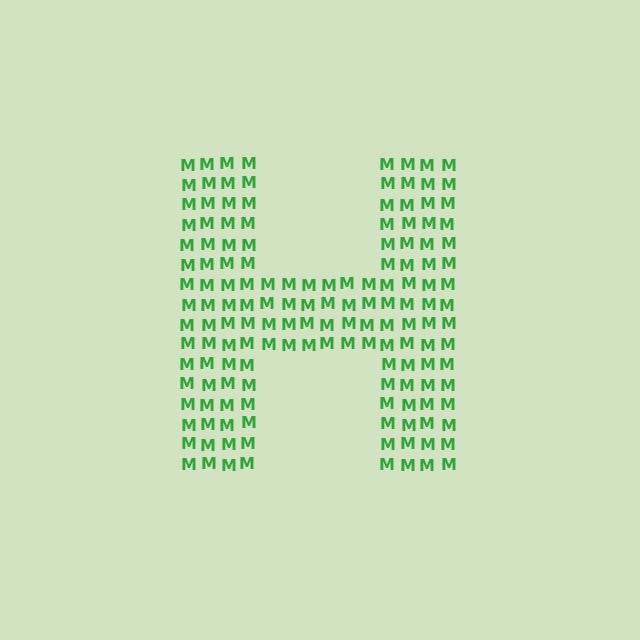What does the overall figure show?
The overall figure shows the letter H.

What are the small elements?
The small elements are letter M's.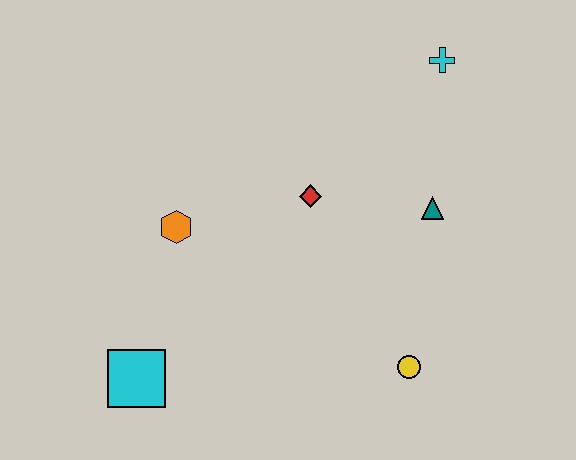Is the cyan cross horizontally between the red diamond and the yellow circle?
No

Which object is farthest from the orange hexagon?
The cyan cross is farthest from the orange hexagon.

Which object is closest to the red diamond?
The teal triangle is closest to the red diamond.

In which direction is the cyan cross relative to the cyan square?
The cyan cross is above the cyan square.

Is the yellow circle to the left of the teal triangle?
Yes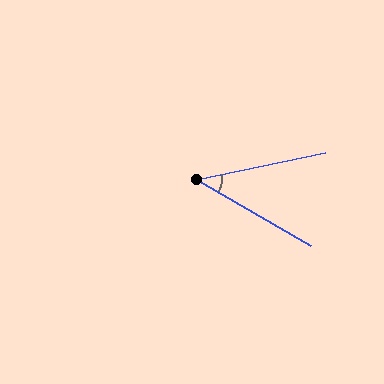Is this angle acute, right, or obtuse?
It is acute.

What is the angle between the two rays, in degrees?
Approximately 42 degrees.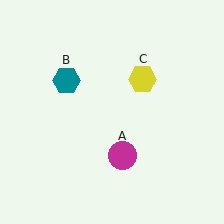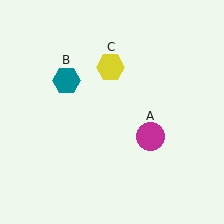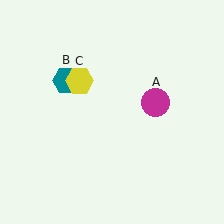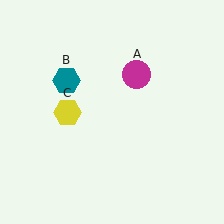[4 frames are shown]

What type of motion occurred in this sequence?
The magenta circle (object A), yellow hexagon (object C) rotated counterclockwise around the center of the scene.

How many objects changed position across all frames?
2 objects changed position: magenta circle (object A), yellow hexagon (object C).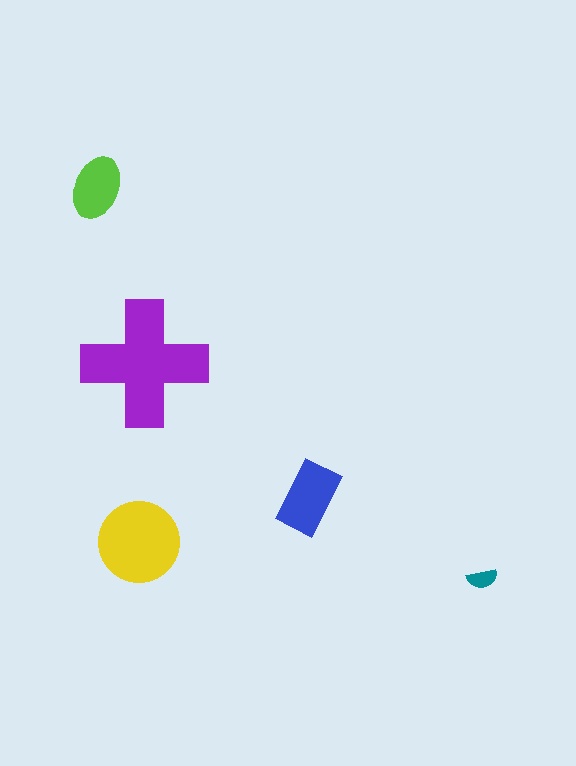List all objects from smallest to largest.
The teal semicircle, the lime ellipse, the blue rectangle, the yellow circle, the purple cross.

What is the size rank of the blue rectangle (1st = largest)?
3rd.